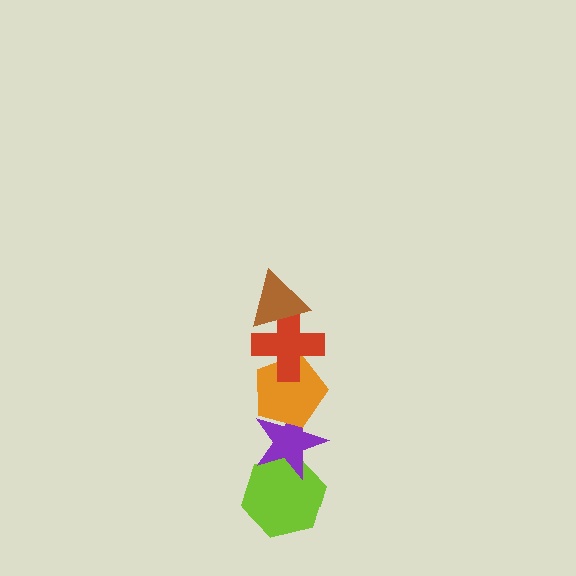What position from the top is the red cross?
The red cross is 2nd from the top.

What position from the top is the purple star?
The purple star is 4th from the top.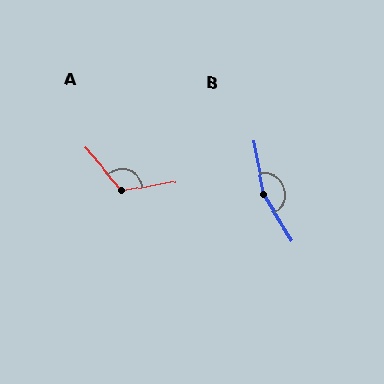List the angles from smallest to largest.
A (121°), B (158°).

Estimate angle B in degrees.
Approximately 158 degrees.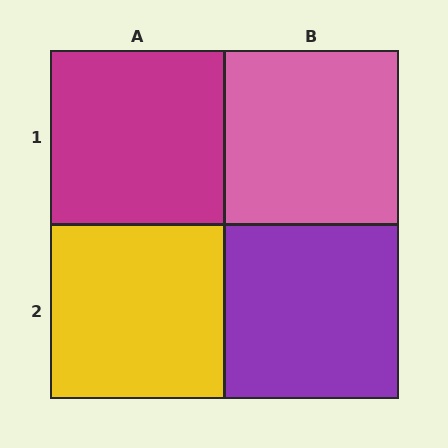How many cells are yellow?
1 cell is yellow.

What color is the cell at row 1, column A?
Magenta.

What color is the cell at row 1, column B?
Pink.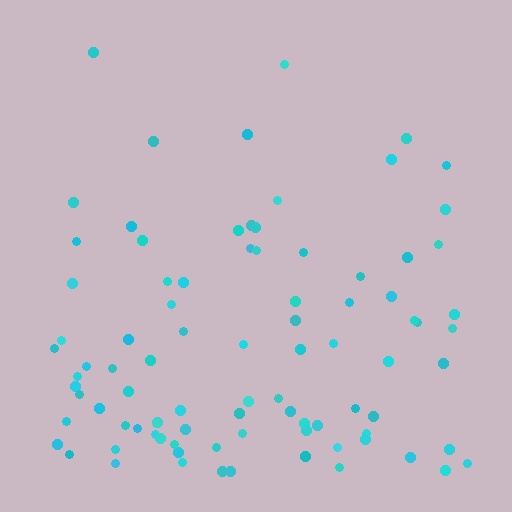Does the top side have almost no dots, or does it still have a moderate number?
Still a moderate number, just noticeably fewer than the bottom.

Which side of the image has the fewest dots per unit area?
The top.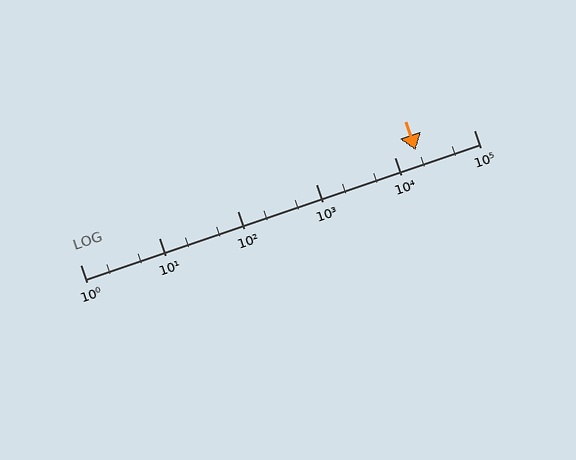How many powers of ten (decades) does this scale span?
The scale spans 5 decades, from 1 to 100000.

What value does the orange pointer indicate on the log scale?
The pointer indicates approximately 18000.